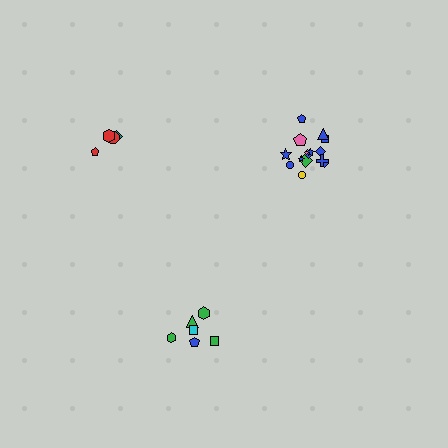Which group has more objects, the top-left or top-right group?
The top-right group.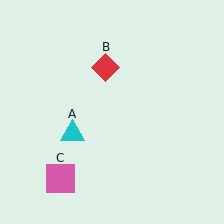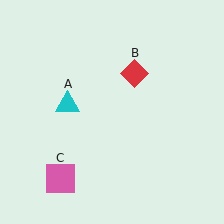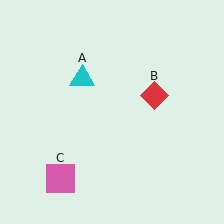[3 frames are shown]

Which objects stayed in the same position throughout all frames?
Pink square (object C) remained stationary.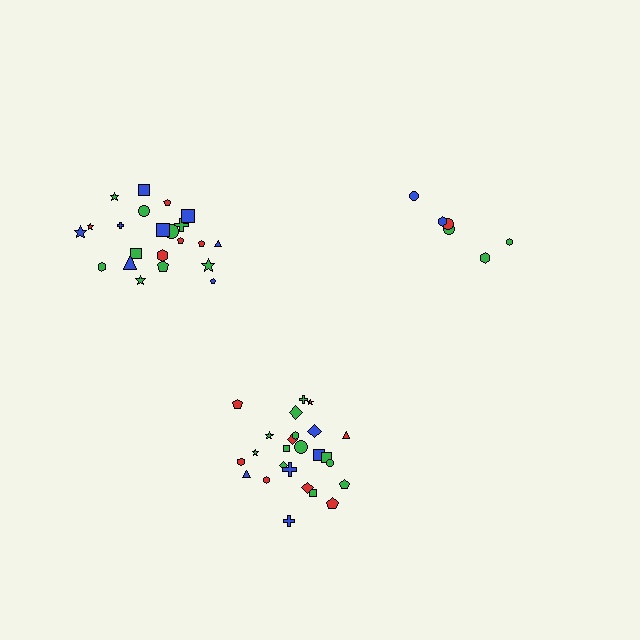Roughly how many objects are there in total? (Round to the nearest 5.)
Roughly 55 objects in total.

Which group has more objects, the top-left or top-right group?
The top-left group.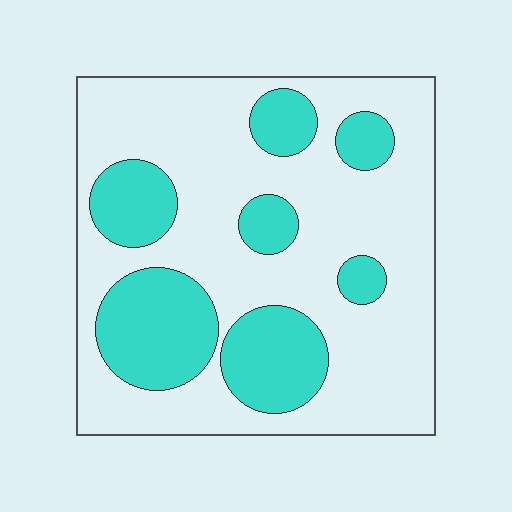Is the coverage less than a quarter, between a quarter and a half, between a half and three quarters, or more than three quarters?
Between a quarter and a half.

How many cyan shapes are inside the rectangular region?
7.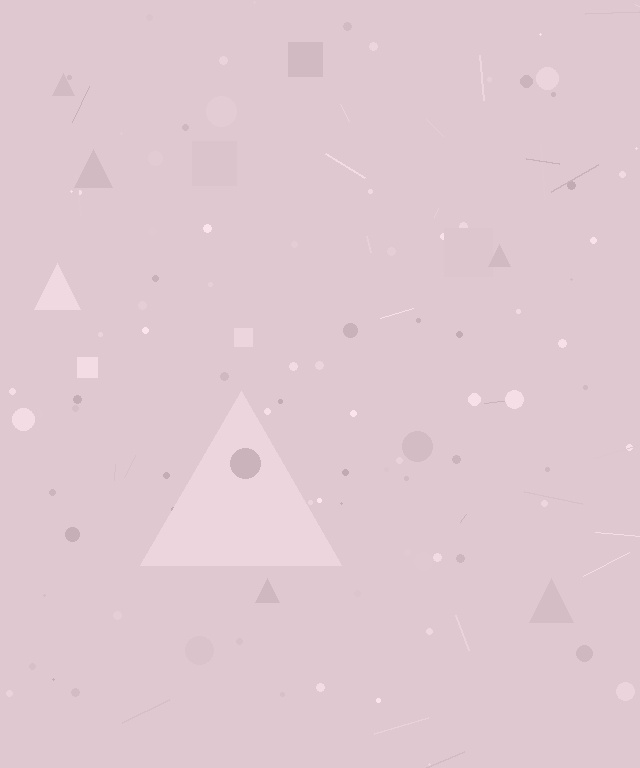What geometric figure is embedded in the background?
A triangle is embedded in the background.